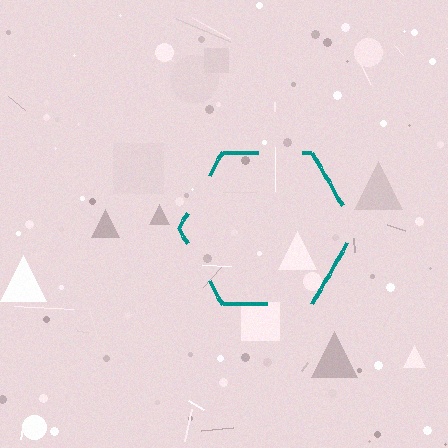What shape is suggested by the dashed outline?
The dashed outline suggests a hexagon.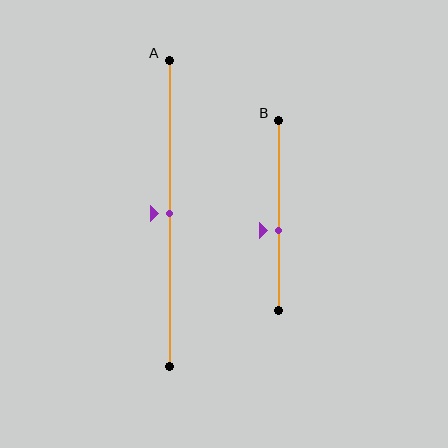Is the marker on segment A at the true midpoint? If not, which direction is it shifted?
Yes, the marker on segment A is at the true midpoint.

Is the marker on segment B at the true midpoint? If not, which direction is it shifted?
No, the marker on segment B is shifted downward by about 8% of the segment length.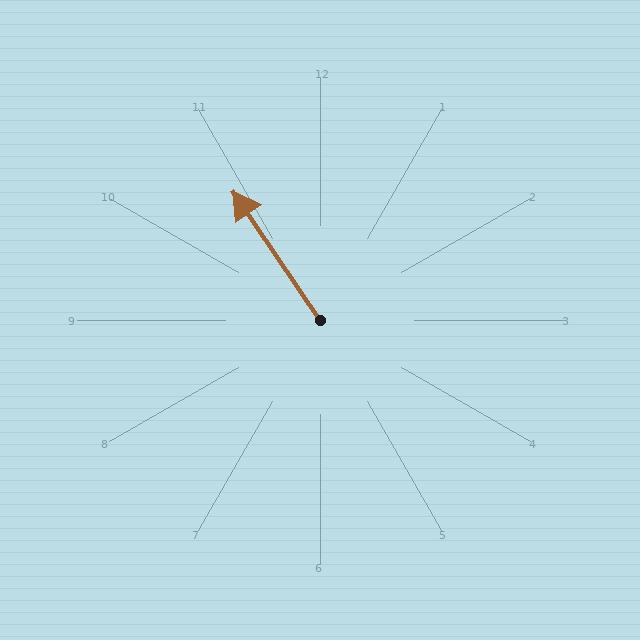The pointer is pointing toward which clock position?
Roughly 11 o'clock.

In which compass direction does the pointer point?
Northwest.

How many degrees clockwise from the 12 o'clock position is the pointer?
Approximately 326 degrees.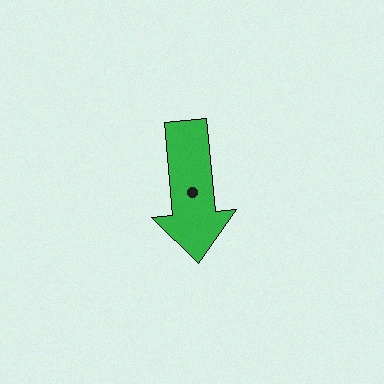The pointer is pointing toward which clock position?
Roughly 6 o'clock.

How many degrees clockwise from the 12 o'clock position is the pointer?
Approximately 175 degrees.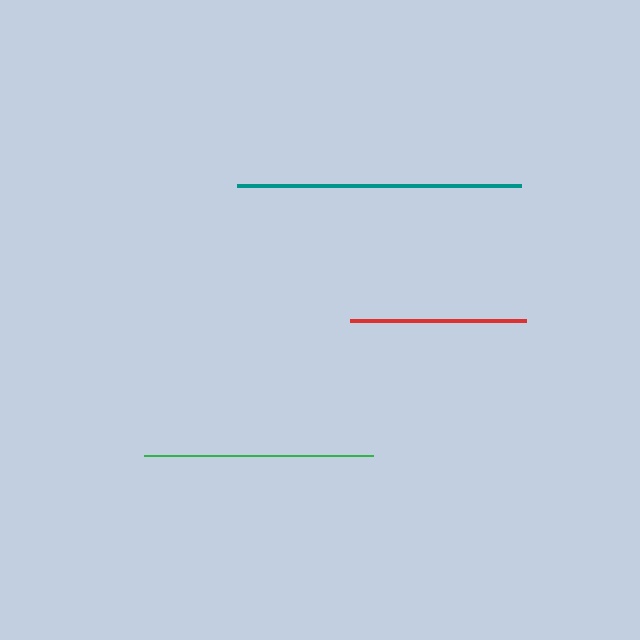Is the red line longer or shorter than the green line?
The green line is longer than the red line.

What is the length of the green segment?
The green segment is approximately 229 pixels long.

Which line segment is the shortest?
The red line is the shortest at approximately 175 pixels.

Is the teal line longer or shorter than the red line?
The teal line is longer than the red line.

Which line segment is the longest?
The teal line is the longest at approximately 284 pixels.